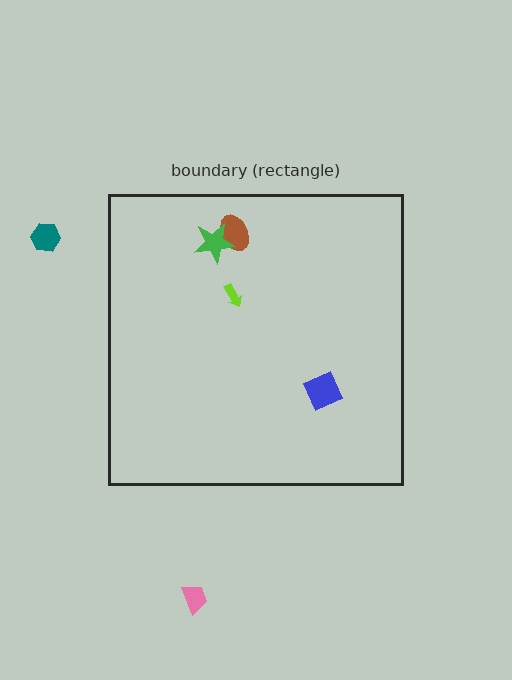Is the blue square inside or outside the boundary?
Inside.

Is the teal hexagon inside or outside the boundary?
Outside.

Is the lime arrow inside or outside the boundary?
Inside.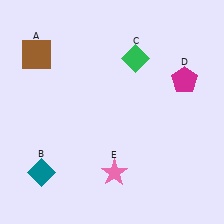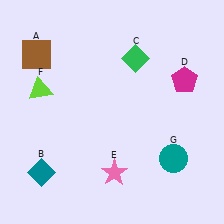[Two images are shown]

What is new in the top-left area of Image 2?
A lime triangle (F) was added in the top-left area of Image 2.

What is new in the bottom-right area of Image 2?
A teal circle (G) was added in the bottom-right area of Image 2.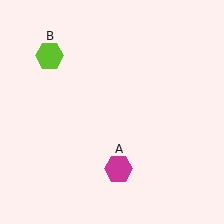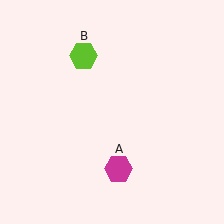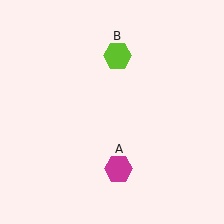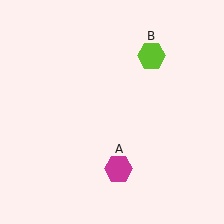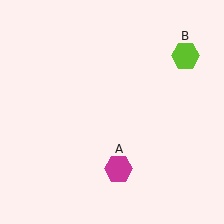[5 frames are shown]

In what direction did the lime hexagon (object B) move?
The lime hexagon (object B) moved right.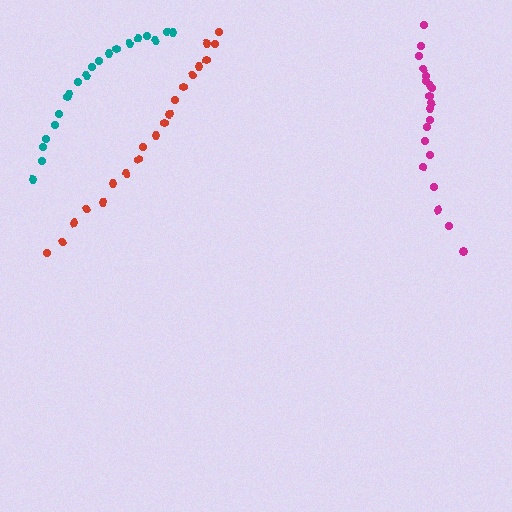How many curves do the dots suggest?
There are 3 distinct paths.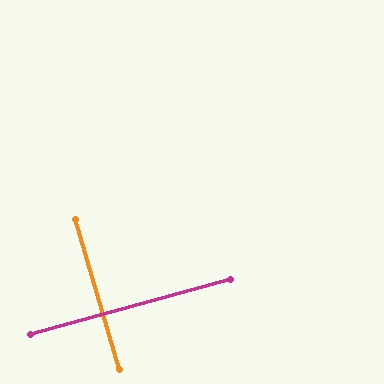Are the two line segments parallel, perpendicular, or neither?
Perpendicular — they meet at approximately 89°.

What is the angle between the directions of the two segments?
Approximately 89 degrees.